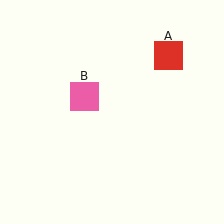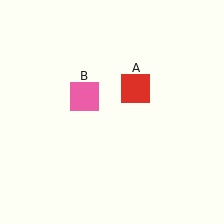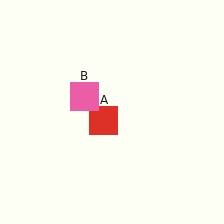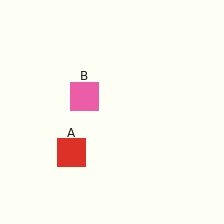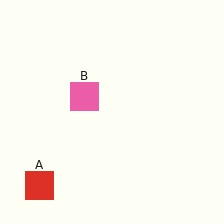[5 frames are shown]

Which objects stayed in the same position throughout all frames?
Pink square (object B) remained stationary.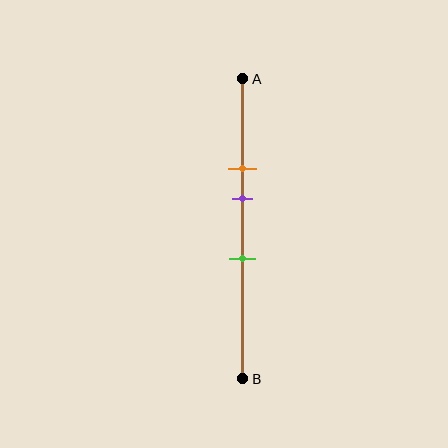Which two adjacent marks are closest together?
The orange and purple marks are the closest adjacent pair.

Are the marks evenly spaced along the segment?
Yes, the marks are approximately evenly spaced.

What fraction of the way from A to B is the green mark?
The green mark is approximately 60% (0.6) of the way from A to B.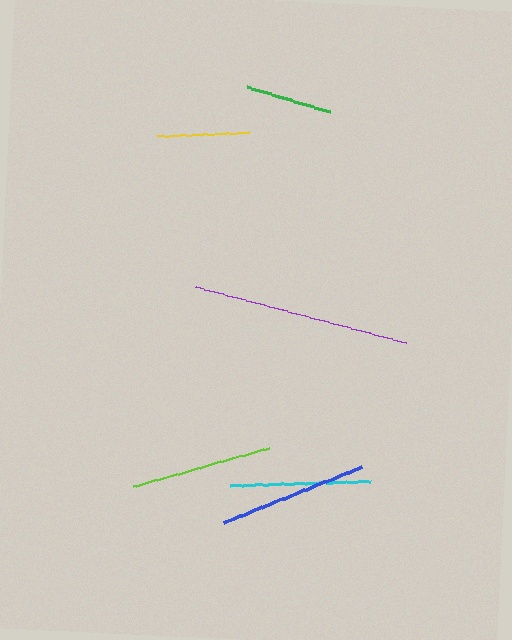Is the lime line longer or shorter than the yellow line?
The lime line is longer than the yellow line.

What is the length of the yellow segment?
The yellow segment is approximately 93 pixels long.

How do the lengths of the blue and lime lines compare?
The blue and lime lines are approximately the same length.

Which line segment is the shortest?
The green line is the shortest at approximately 86 pixels.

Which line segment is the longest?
The purple line is the longest at approximately 218 pixels.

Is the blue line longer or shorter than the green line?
The blue line is longer than the green line.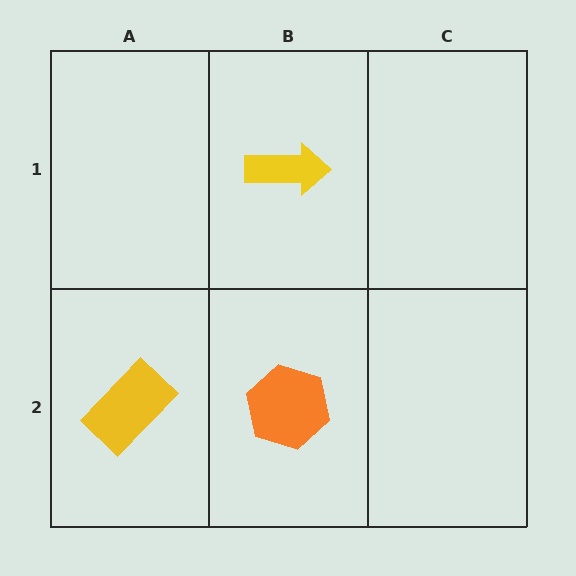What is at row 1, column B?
A yellow arrow.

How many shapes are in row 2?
2 shapes.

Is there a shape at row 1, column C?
No, that cell is empty.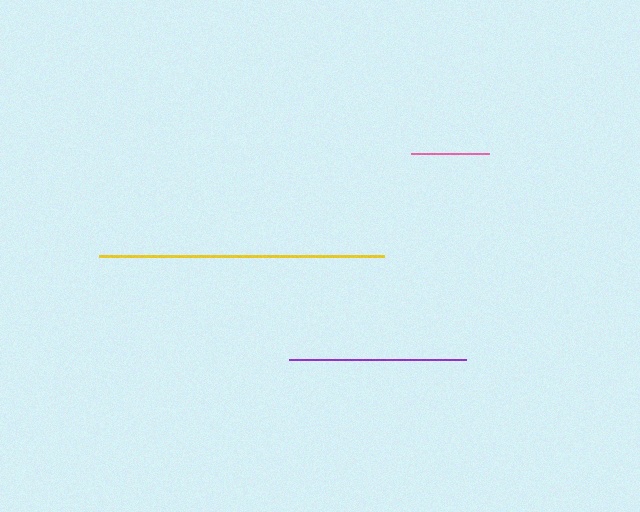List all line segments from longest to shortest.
From longest to shortest: yellow, purple, pink.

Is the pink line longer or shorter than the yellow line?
The yellow line is longer than the pink line.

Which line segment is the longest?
The yellow line is the longest at approximately 285 pixels.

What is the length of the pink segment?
The pink segment is approximately 78 pixels long.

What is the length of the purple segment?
The purple segment is approximately 177 pixels long.